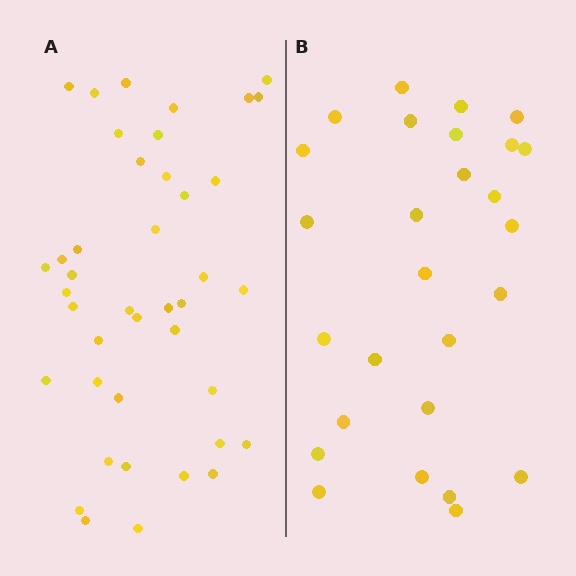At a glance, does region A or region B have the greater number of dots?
Region A (the left region) has more dots.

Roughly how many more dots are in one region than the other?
Region A has approximately 15 more dots than region B.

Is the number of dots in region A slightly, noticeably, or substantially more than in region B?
Region A has substantially more. The ratio is roughly 1.5 to 1.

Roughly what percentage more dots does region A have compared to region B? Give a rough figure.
About 50% more.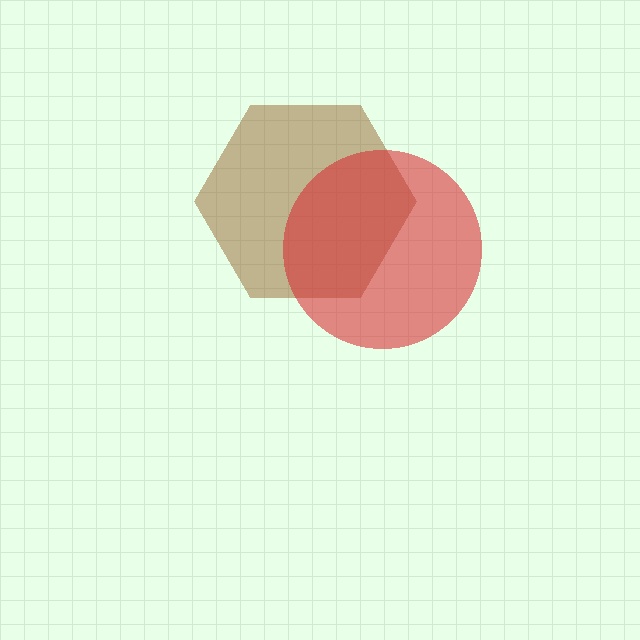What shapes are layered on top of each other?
The layered shapes are: a brown hexagon, a red circle.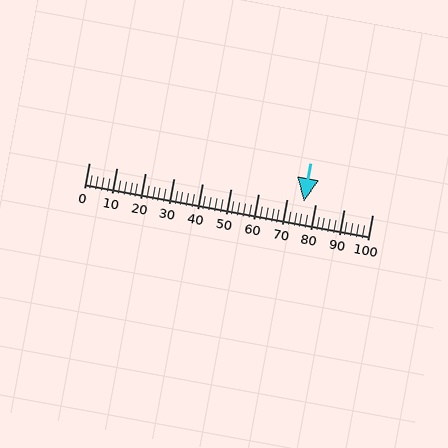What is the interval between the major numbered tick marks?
The major tick marks are spaced 10 units apart.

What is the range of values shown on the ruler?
The ruler shows values from 0 to 100.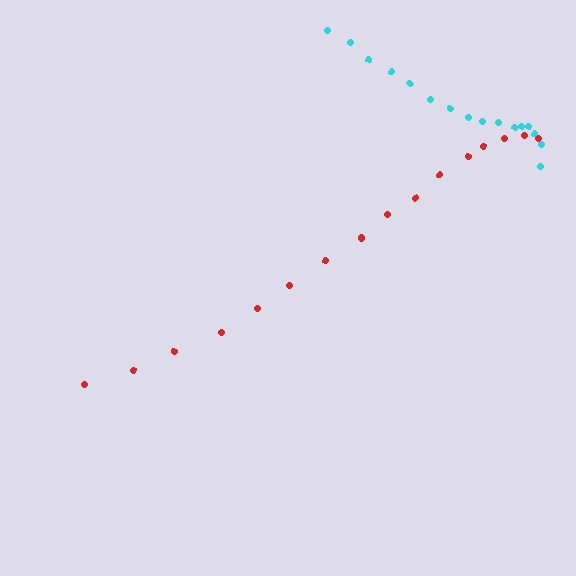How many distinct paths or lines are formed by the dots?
There are 2 distinct paths.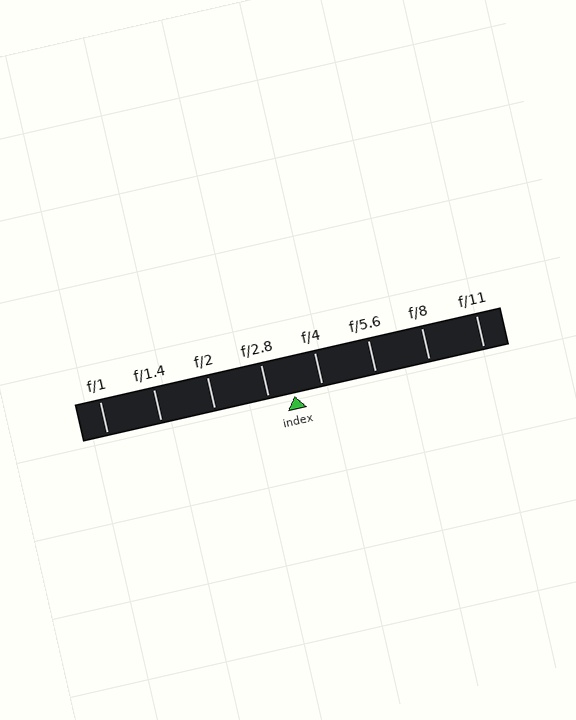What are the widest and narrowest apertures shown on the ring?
The widest aperture shown is f/1 and the narrowest is f/11.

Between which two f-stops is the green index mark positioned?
The index mark is between f/2.8 and f/4.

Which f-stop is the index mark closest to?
The index mark is closest to f/2.8.